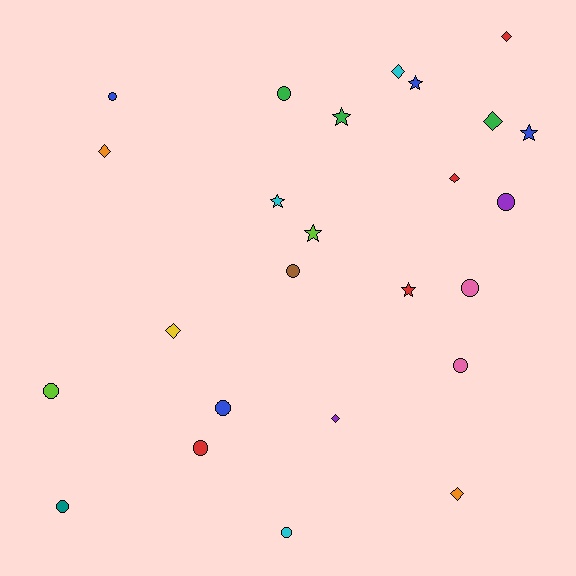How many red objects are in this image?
There are 4 red objects.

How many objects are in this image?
There are 25 objects.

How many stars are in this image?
There are 6 stars.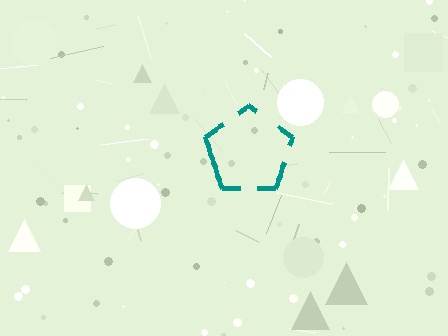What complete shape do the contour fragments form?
The contour fragments form a pentagon.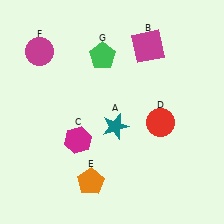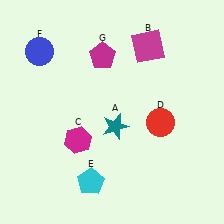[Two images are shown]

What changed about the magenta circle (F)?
In Image 1, F is magenta. In Image 2, it changed to blue.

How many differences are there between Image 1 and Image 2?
There are 3 differences between the two images.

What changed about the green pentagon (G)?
In Image 1, G is green. In Image 2, it changed to magenta.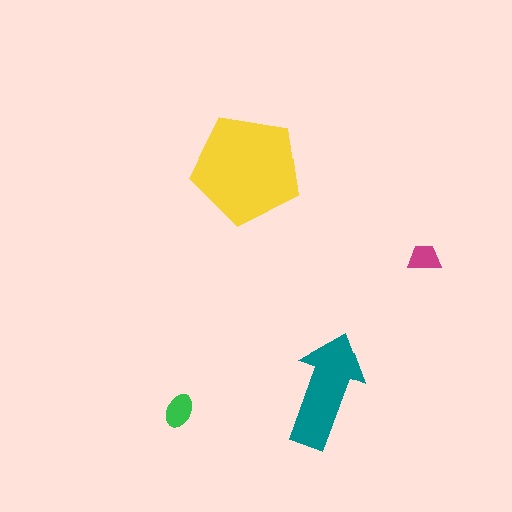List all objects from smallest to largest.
The magenta trapezoid, the green ellipse, the teal arrow, the yellow pentagon.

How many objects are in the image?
There are 4 objects in the image.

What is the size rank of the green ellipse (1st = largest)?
3rd.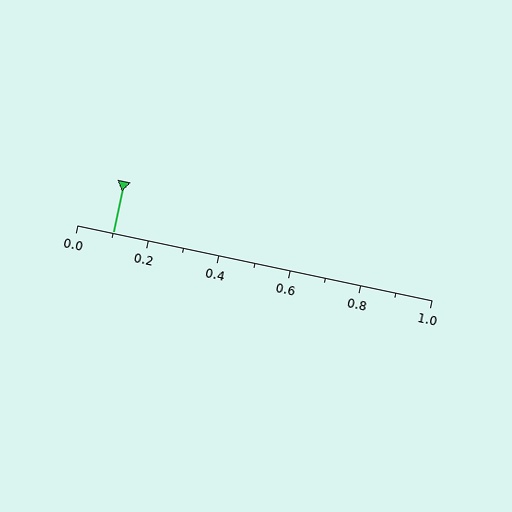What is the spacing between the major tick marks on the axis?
The major ticks are spaced 0.2 apart.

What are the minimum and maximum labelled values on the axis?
The axis runs from 0.0 to 1.0.